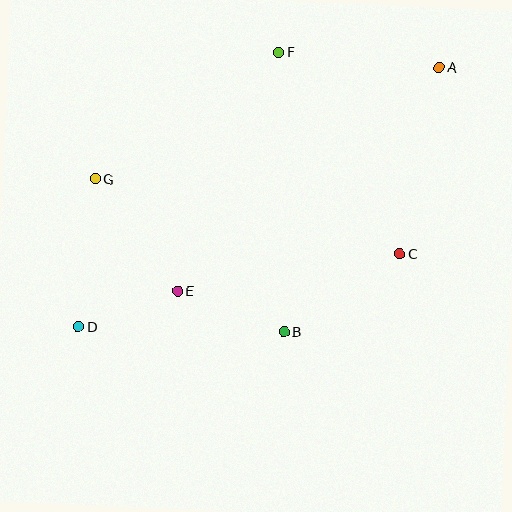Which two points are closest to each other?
Points D and E are closest to each other.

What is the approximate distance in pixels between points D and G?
The distance between D and G is approximately 149 pixels.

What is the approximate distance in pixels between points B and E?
The distance between B and E is approximately 114 pixels.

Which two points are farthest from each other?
Points A and D are farthest from each other.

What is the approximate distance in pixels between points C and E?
The distance between C and E is approximately 226 pixels.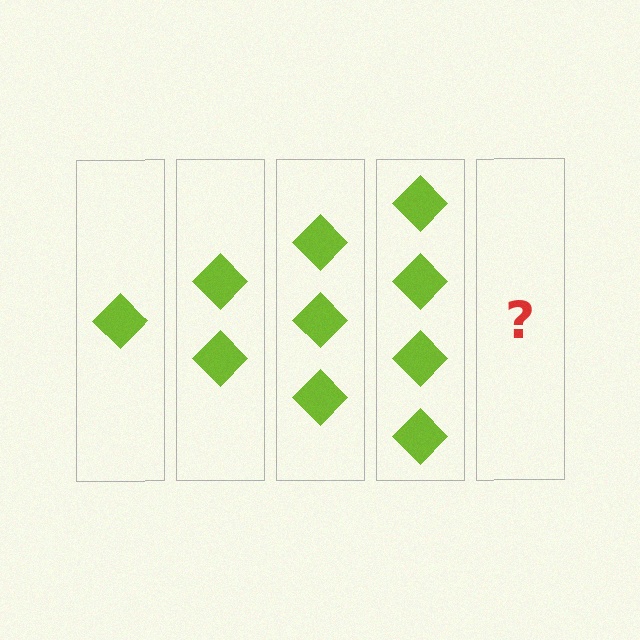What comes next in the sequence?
The next element should be 5 diamonds.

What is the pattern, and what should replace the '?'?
The pattern is that each step adds one more diamond. The '?' should be 5 diamonds.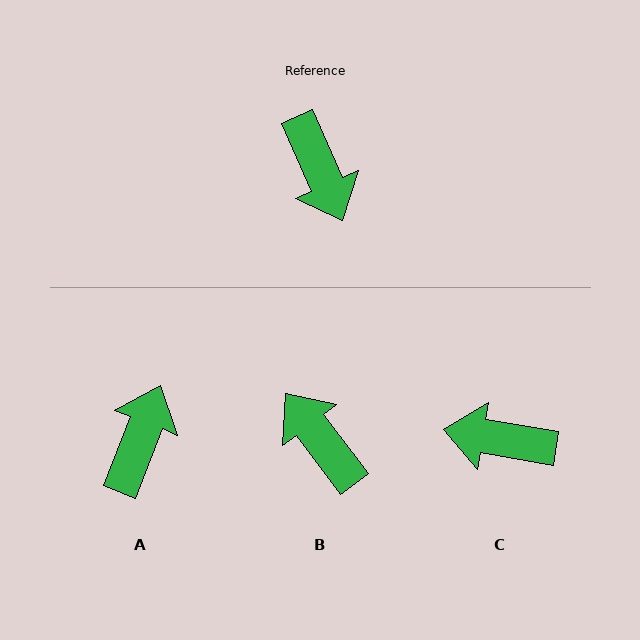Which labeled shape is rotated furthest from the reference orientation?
B, about 166 degrees away.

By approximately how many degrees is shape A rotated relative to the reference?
Approximately 136 degrees counter-clockwise.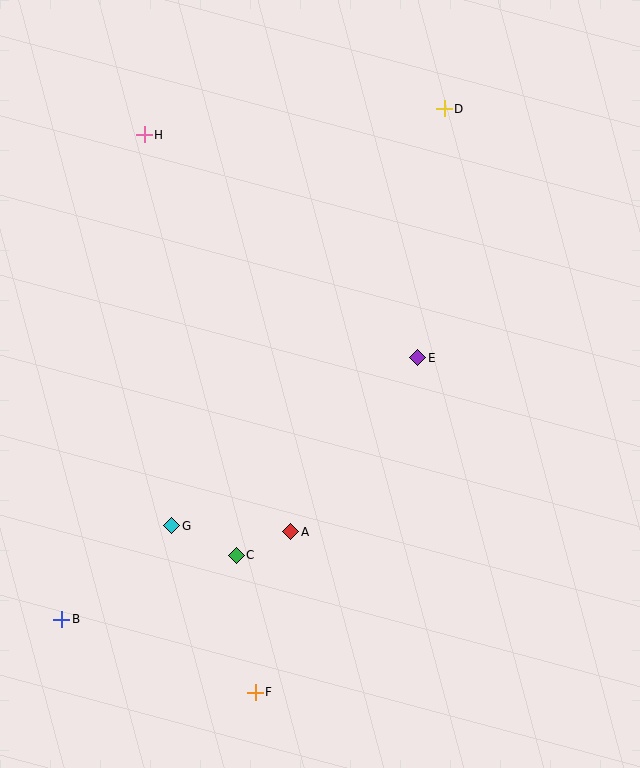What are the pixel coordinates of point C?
Point C is at (236, 555).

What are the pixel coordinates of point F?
Point F is at (255, 692).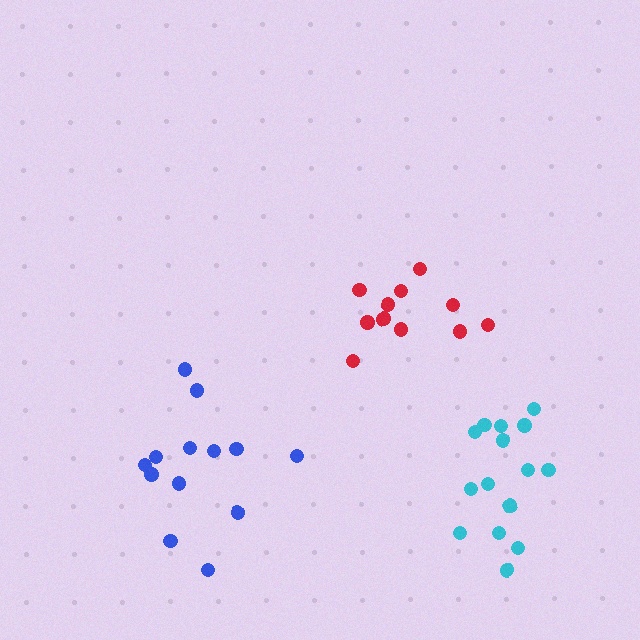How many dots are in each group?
Group 1: 13 dots, Group 2: 11 dots, Group 3: 15 dots (39 total).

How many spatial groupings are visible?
There are 3 spatial groupings.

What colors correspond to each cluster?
The clusters are colored: blue, red, cyan.